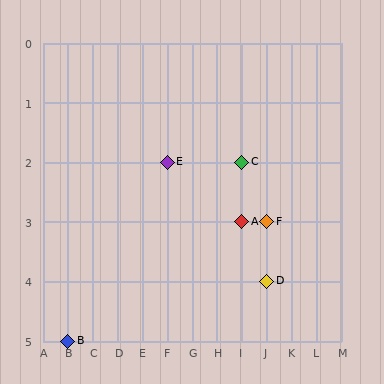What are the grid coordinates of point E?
Point E is at grid coordinates (F, 2).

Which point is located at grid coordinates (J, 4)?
Point D is at (J, 4).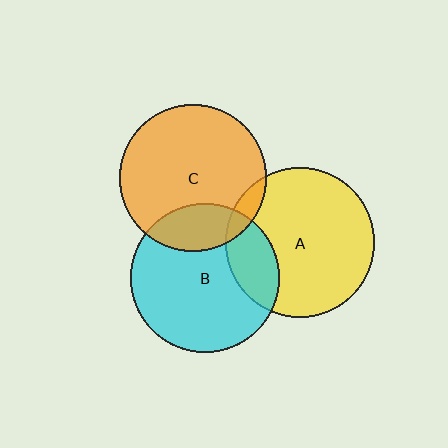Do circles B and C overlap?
Yes.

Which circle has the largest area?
Circle A (yellow).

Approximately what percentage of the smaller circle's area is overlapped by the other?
Approximately 20%.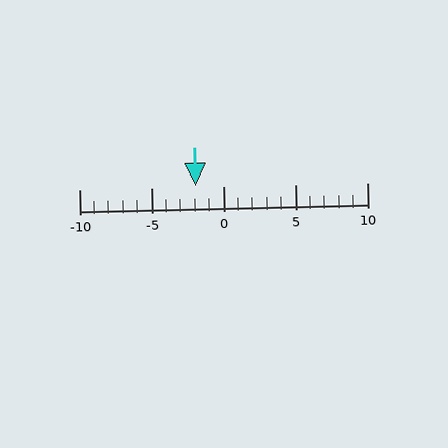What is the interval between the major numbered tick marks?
The major tick marks are spaced 5 units apart.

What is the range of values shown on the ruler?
The ruler shows values from -10 to 10.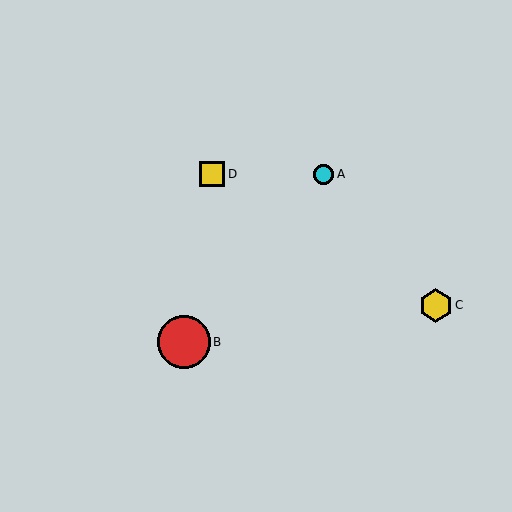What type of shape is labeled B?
Shape B is a red circle.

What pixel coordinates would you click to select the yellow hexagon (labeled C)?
Click at (436, 305) to select the yellow hexagon C.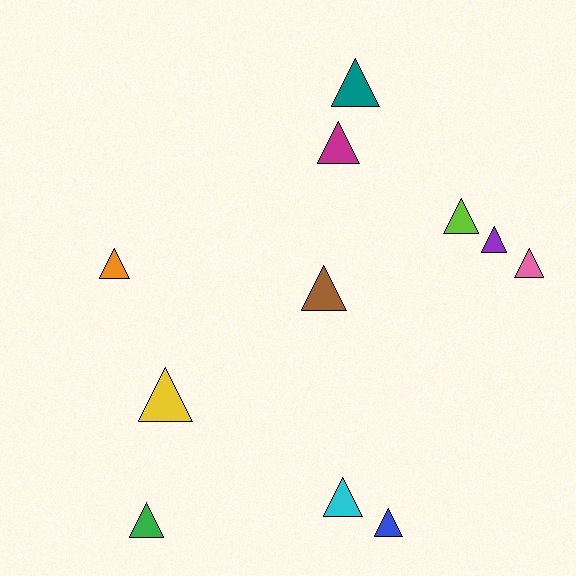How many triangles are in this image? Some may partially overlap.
There are 11 triangles.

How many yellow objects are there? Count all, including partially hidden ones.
There is 1 yellow object.